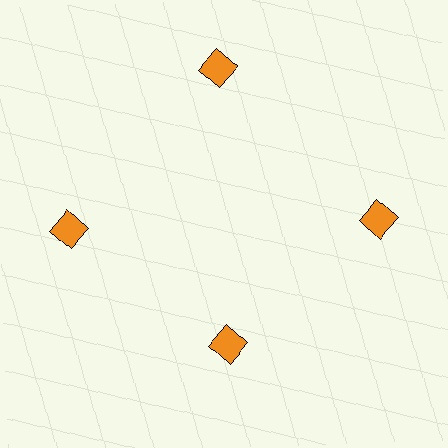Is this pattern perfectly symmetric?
No. The 4 orange squares are arranged in a ring, but one element near the 6 o'clock position is pulled inward toward the center, breaking the 4-fold rotational symmetry.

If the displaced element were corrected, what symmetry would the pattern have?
It would have 4-fold rotational symmetry — the pattern would map onto itself every 90 degrees.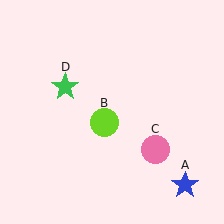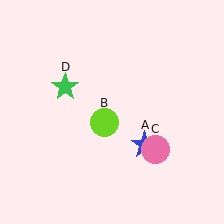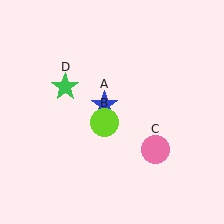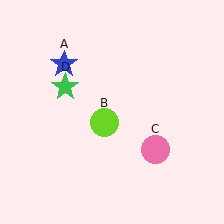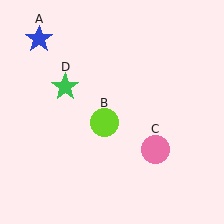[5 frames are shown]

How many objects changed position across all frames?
1 object changed position: blue star (object A).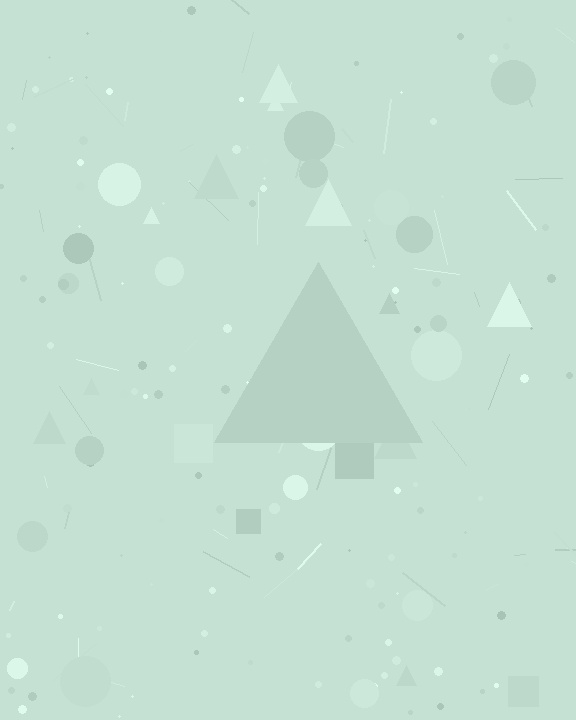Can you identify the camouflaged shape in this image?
The camouflaged shape is a triangle.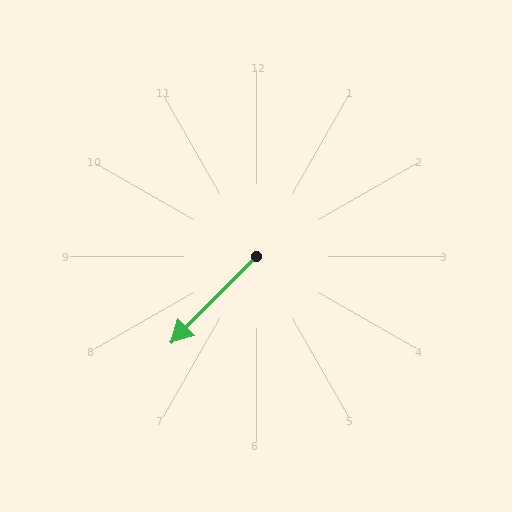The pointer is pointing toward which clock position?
Roughly 7 o'clock.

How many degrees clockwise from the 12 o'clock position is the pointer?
Approximately 224 degrees.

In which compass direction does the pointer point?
Southwest.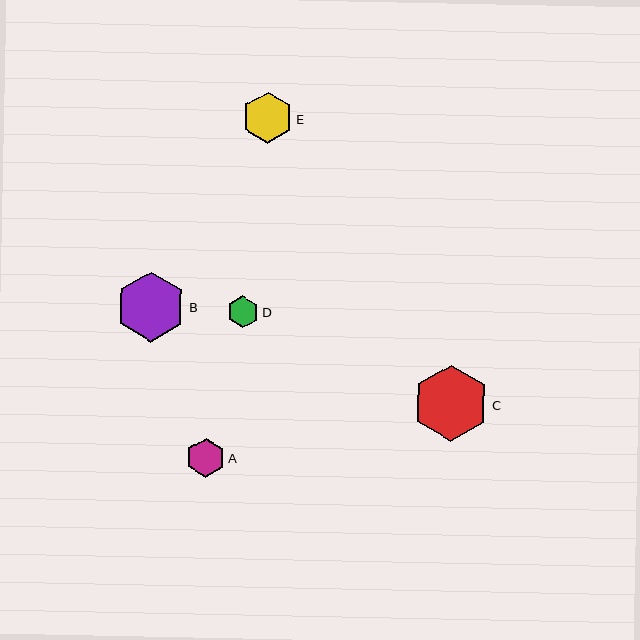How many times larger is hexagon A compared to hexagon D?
Hexagon A is approximately 1.2 times the size of hexagon D.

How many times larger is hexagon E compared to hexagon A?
Hexagon E is approximately 1.3 times the size of hexagon A.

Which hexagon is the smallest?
Hexagon D is the smallest with a size of approximately 32 pixels.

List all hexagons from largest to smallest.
From largest to smallest: C, B, E, A, D.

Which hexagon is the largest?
Hexagon C is the largest with a size of approximately 76 pixels.